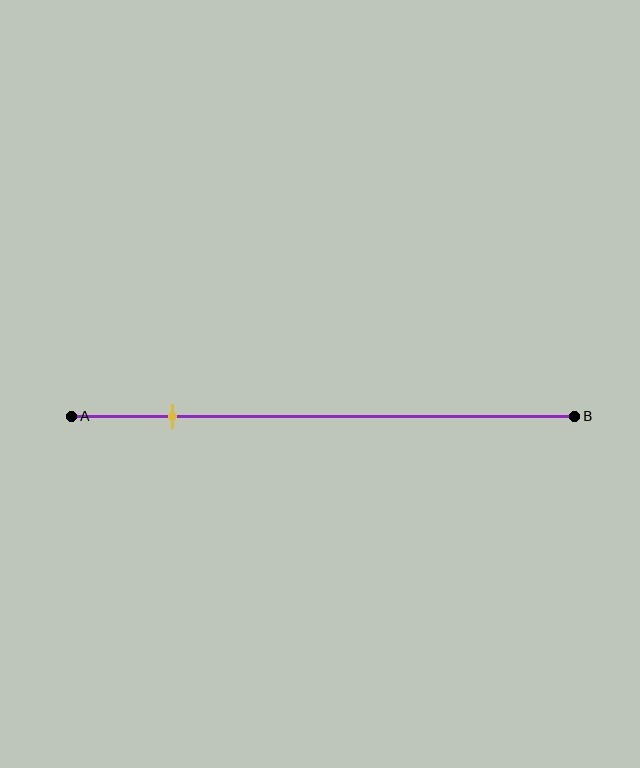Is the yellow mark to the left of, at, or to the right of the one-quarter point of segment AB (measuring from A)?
The yellow mark is to the left of the one-quarter point of segment AB.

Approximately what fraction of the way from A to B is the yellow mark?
The yellow mark is approximately 20% of the way from A to B.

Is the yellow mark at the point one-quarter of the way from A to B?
No, the mark is at about 20% from A, not at the 25% one-quarter point.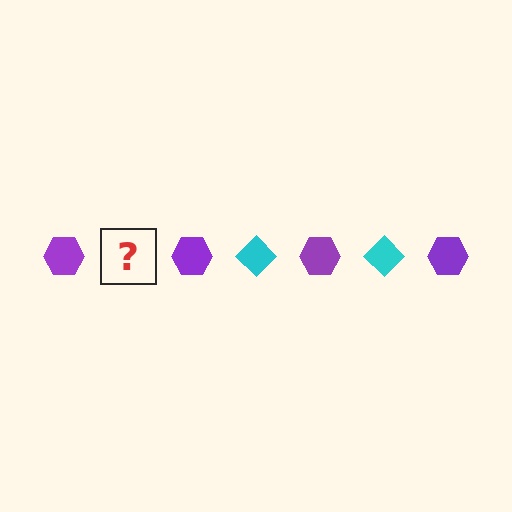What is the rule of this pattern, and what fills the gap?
The rule is that the pattern alternates between purple hexagon and cyan diamond. The gap should be filled with a cyan diamond.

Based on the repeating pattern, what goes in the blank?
The blank should be a cyan diamond.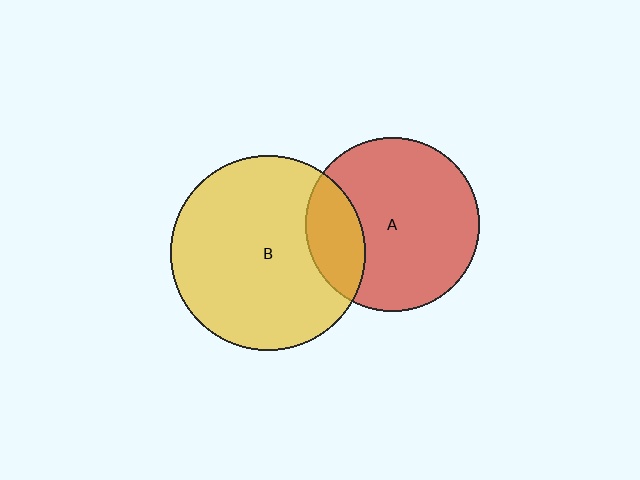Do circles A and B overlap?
Yes.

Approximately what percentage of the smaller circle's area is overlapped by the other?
Approximately 20%.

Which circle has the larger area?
Circle B (yellow).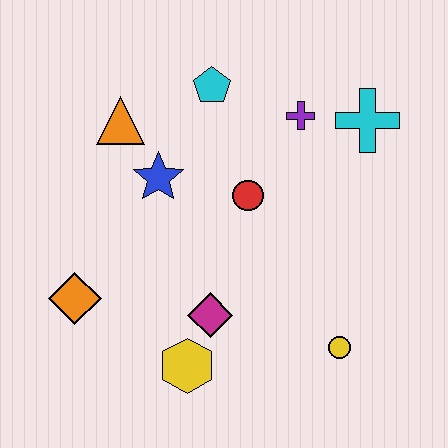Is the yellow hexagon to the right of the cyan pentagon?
No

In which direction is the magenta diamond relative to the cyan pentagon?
The magenta diamond is below the cyan pentagon.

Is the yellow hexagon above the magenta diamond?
No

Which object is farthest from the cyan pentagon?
The yellow circle is farthest from the cyan pentagon.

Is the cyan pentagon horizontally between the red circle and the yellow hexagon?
Yes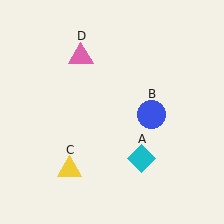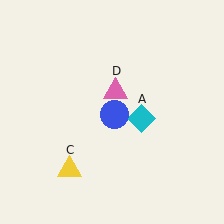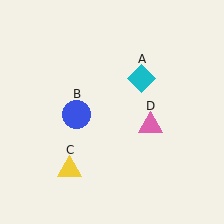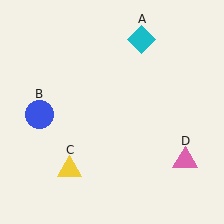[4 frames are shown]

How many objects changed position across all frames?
3 objects changed position: cyan diamond (object A), blue circle (object B), pink triangle (object D).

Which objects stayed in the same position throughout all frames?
Yellow triangle (object C) remained stationary.